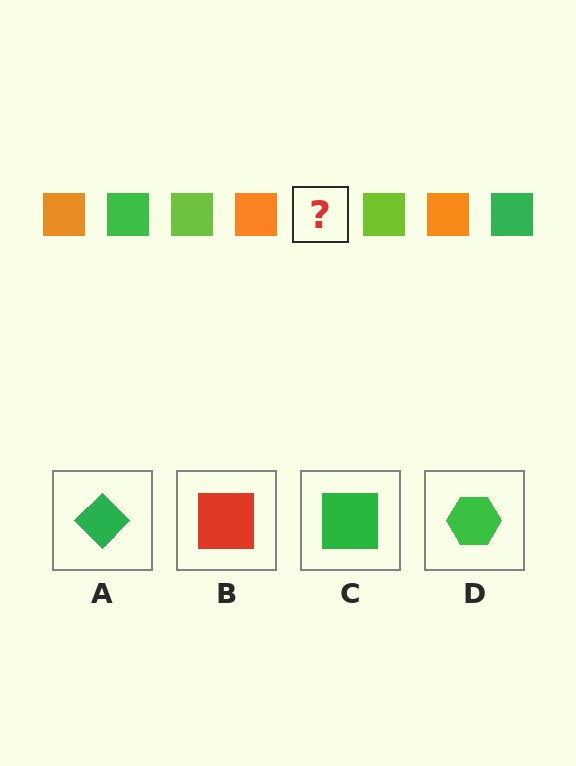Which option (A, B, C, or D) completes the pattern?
C.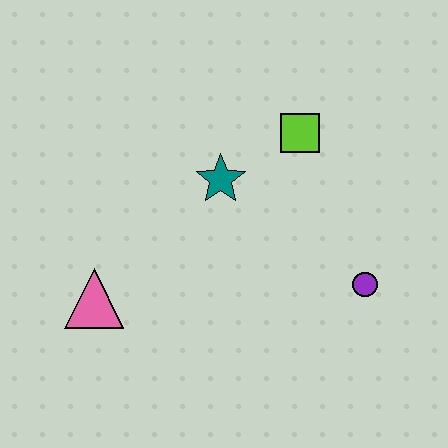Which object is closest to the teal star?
The lime square is closest to the teal star.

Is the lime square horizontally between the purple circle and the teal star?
Yes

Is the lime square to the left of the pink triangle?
No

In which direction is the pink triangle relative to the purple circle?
The pink triangle is to the left of the purple circle.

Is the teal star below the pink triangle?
No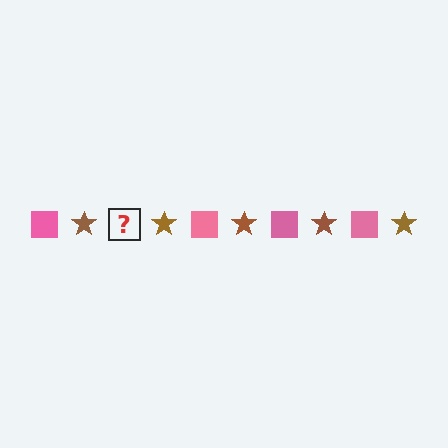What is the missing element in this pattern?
The missing element is a pink square.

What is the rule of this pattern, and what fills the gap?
The rule is that the pattern alternates between pink square and brown star. The gap should be filled with a pink square.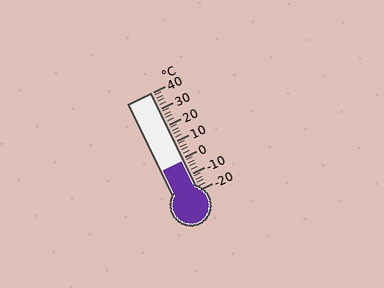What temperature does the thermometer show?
The thermometer shows approximately -2°C.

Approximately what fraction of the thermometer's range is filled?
The thermometer is filled to approximately 30% of its range.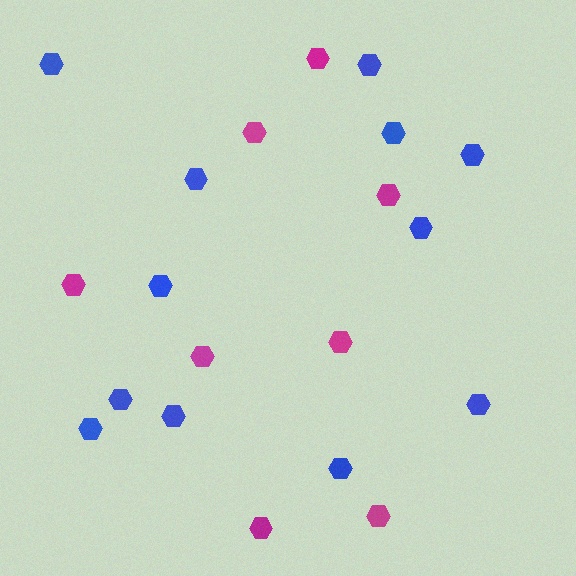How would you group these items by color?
There are 2 groups: one group of magenta hexagons (8) and one group of blue hexagons (12).